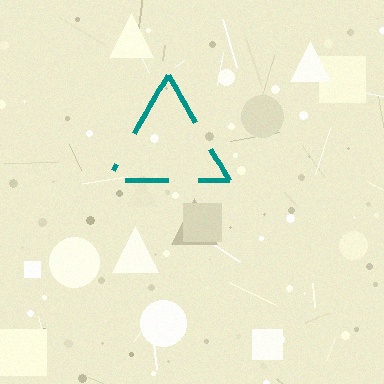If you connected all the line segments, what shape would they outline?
They would outline a triangle.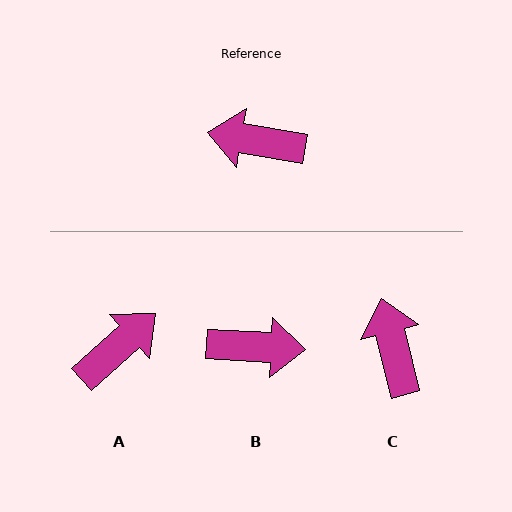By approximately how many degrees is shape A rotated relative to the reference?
Approximately 129 degrees clockwise.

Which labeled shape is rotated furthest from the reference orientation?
B, about 173 degrees away.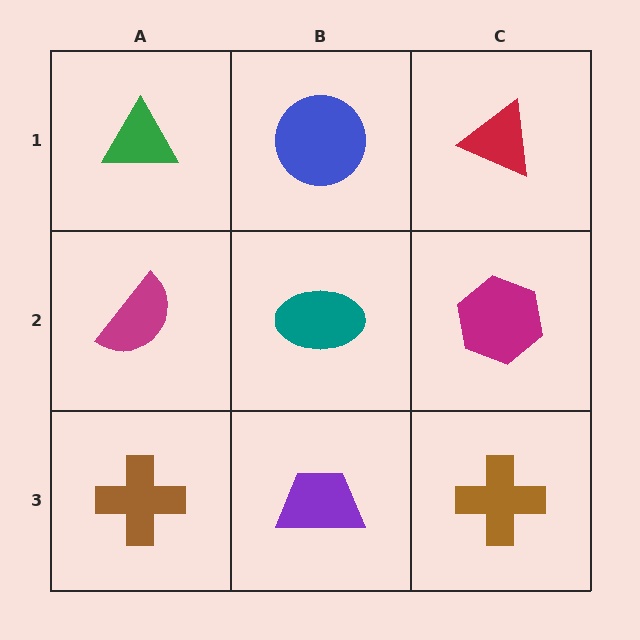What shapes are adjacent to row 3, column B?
A teal ellipse (row 2, column B), a brown cross (row 3, column A), a brown cross (row 3, column C).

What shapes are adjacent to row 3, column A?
A magenta semicircle (row 2, column A), a purple trapezoid (row 3, column B).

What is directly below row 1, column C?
A magenta hexagon.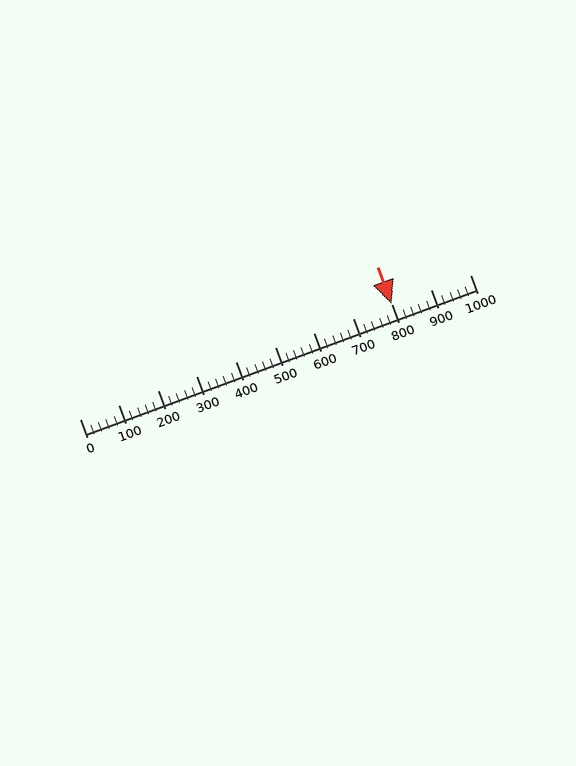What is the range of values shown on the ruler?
The ruler shows values from 0 to 1000.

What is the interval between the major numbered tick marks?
The major tick marks are spaced 100 units apart.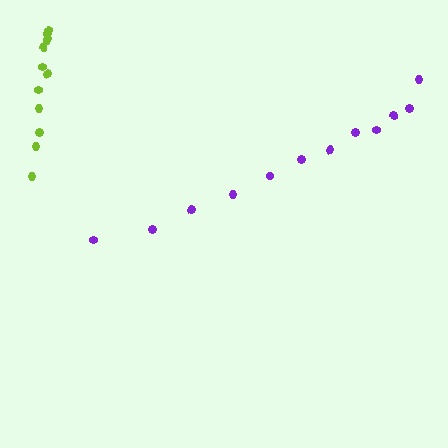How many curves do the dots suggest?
There are 2 distinct paths.